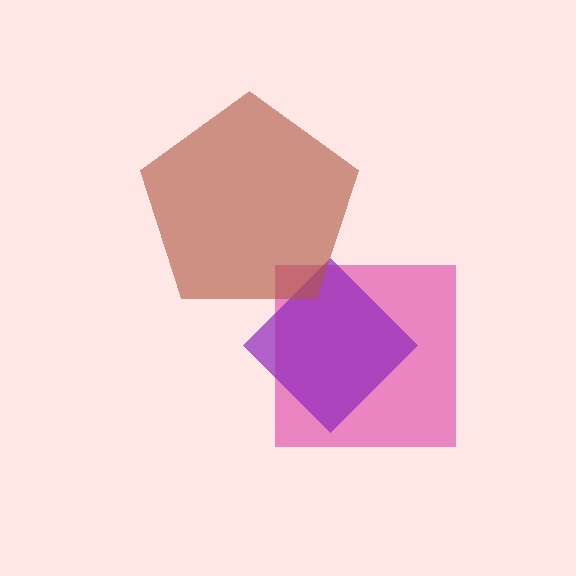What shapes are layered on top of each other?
The layered shapes are: a magenta square, a purple diamond, a brown pentagon.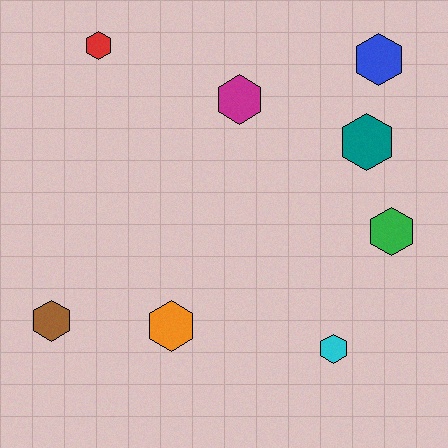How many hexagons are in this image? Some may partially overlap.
There are 8 hexagons.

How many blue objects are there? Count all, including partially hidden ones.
There is 1 blue object.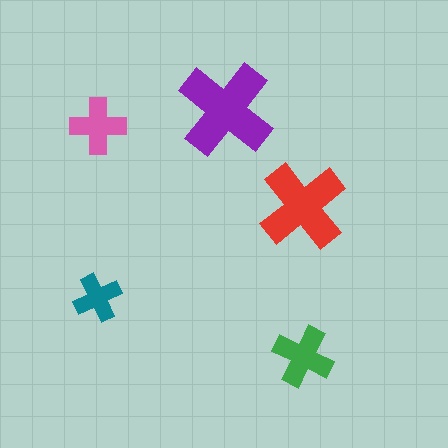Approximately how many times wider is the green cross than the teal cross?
About 1.5 times wider.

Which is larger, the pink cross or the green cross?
The green one.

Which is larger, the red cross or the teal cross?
The red one.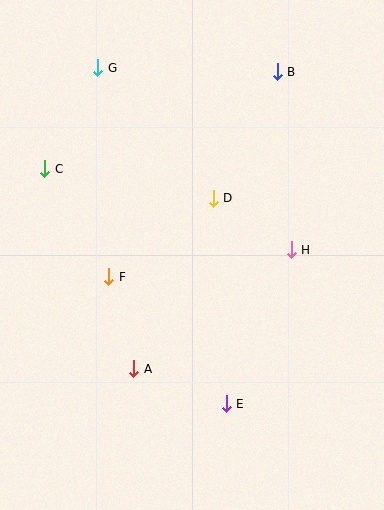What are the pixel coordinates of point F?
Point F is at (109, 277).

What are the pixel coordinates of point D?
Point D is at (213, 198).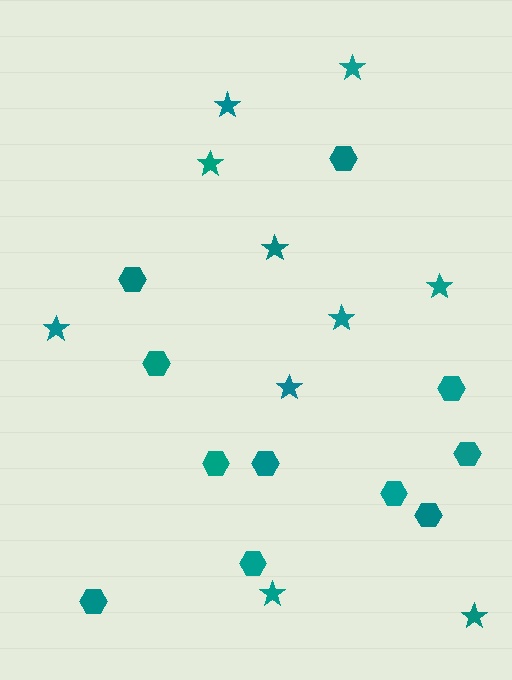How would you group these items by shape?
There are 2 groups: one group of stars (10) and one group of hexagons (11).